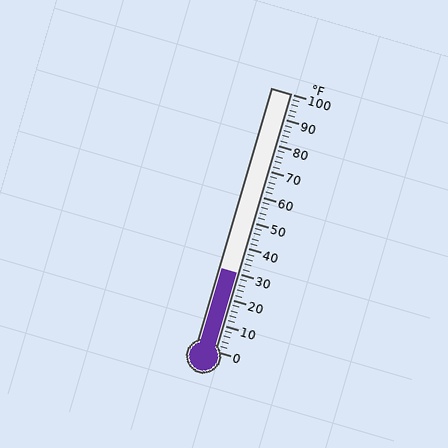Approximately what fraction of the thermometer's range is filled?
The thermometer is filled to approximately 30% of its range.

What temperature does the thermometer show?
The thermometer shows approximately 30°F.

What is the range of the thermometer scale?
The thermometer scale ranges from 0°F to 100°F.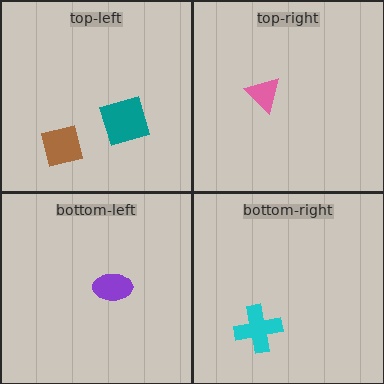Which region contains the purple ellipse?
The bottom-left region.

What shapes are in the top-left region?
The brown square, the teal square.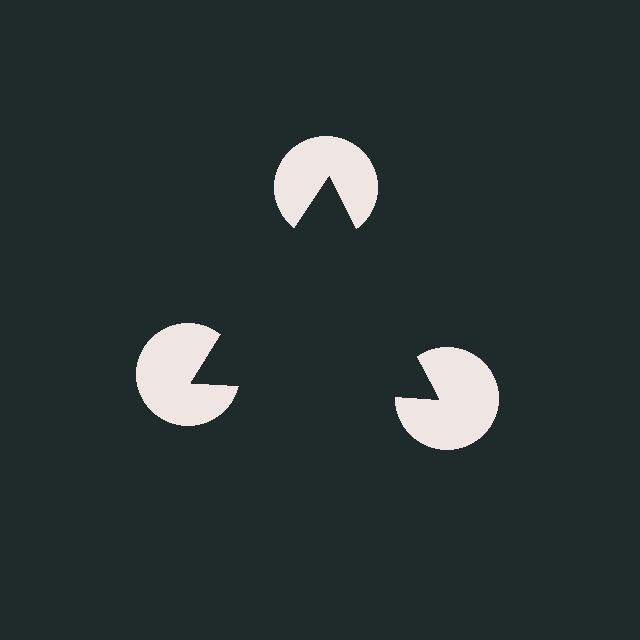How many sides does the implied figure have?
3 sides.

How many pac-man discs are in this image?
There are 3 — one at each vertex of the illusory triangle.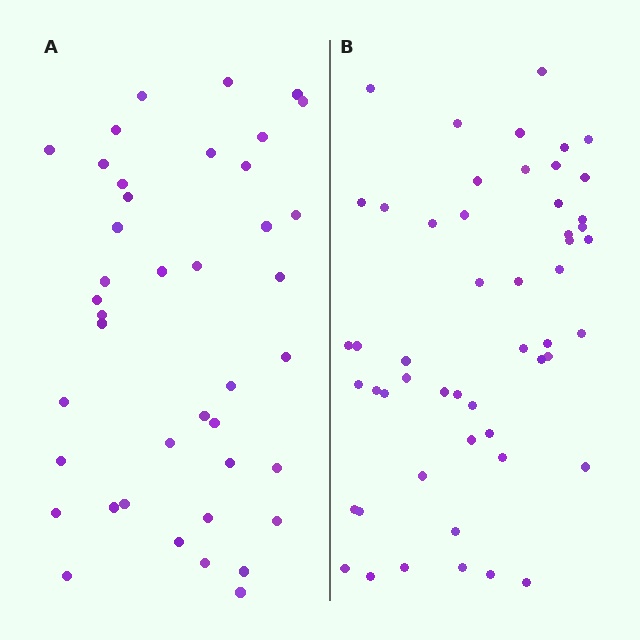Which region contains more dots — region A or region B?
Region B (the right region) has more dots.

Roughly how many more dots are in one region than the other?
Region B has roughly 12 or so more dots than region A.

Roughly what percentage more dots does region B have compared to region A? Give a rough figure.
About 25% more.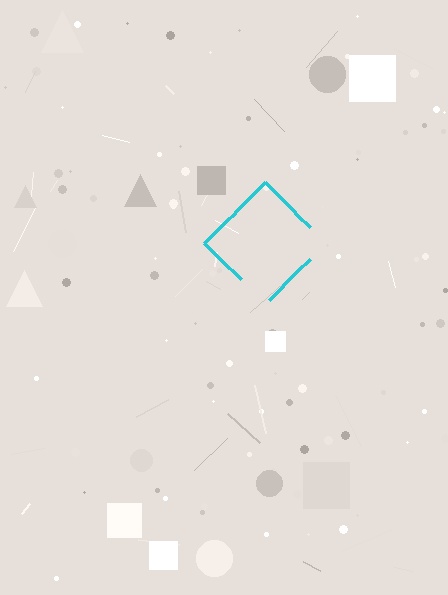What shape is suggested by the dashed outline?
The dashed outline suggests a diamond.